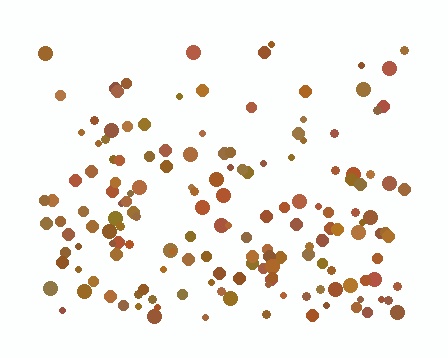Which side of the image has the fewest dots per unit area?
The top.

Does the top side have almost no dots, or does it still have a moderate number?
Still a moderate number, just noticeably fewer than the bottom.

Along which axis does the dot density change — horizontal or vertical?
Vertical.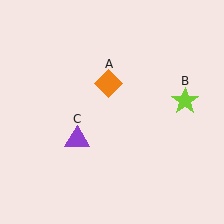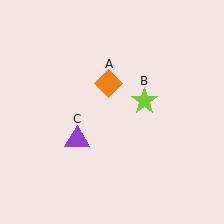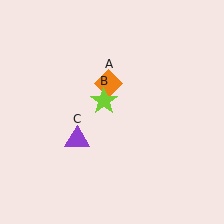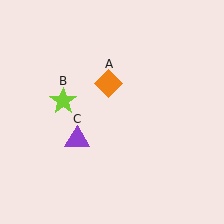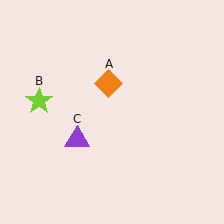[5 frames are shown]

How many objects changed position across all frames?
1 object changed position: lime star (object B).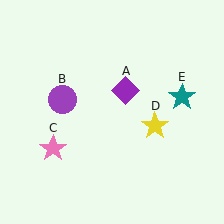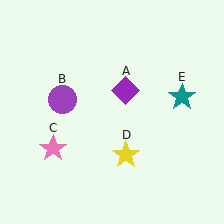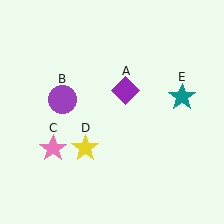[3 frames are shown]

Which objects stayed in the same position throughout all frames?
Purple diamond (object A) and purple circle (object B) and pink star (object C) and teal star (object E) remained stationary.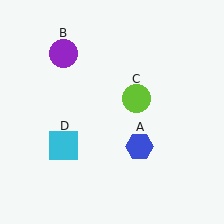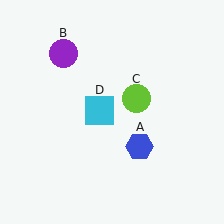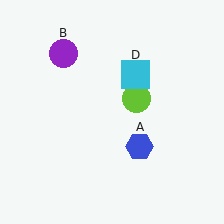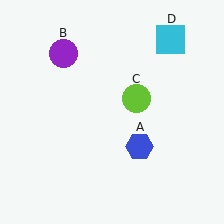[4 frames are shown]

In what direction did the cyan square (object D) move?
The cyan square (object D) moved up and to the right.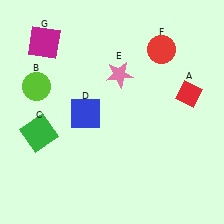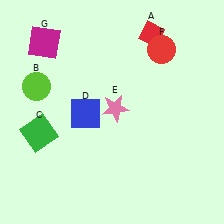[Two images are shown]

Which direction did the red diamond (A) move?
The red diamond (A) moved up.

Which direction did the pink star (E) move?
The pink star (E) moved down.